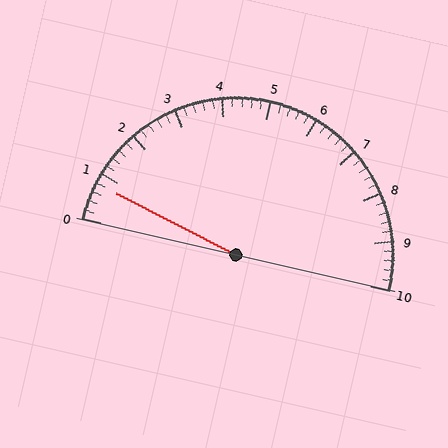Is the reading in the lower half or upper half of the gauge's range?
The reading is in the lower half of the range (0 to 10).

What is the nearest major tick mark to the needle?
The nearest major tick mark is 1.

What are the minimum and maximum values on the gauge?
The gauge ranges from 0 to 10.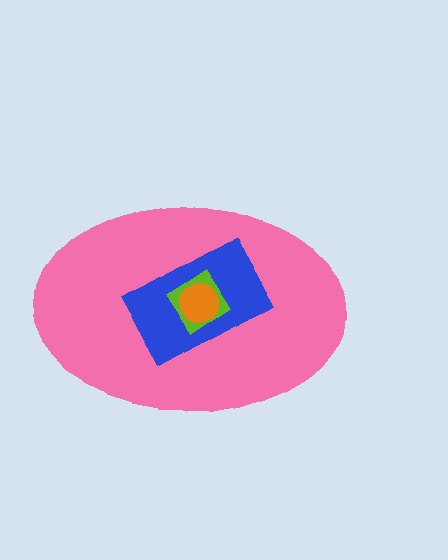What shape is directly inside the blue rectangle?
The lime diamond.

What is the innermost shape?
The orange circle.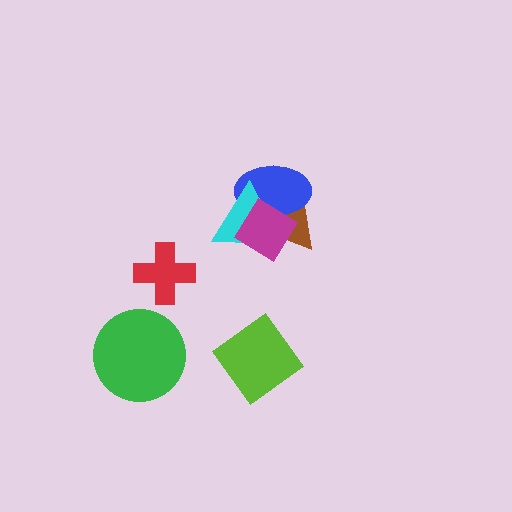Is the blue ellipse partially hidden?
Yes, it is partially covered by another shape.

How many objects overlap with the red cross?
0 objects overlap with the red cross.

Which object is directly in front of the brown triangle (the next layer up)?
The blue ellipse is directly in front of the brown triangle.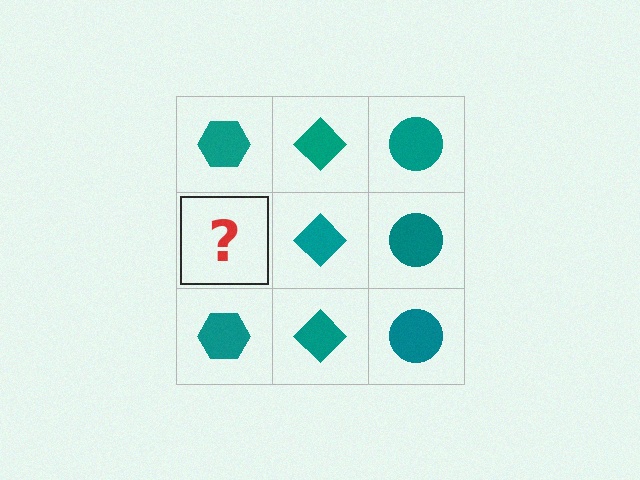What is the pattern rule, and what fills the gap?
The rule is that each column has a consistent shape. The gap should be filled with a teal hexagon.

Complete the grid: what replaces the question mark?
The question mark should be replaced with a teal hexagon.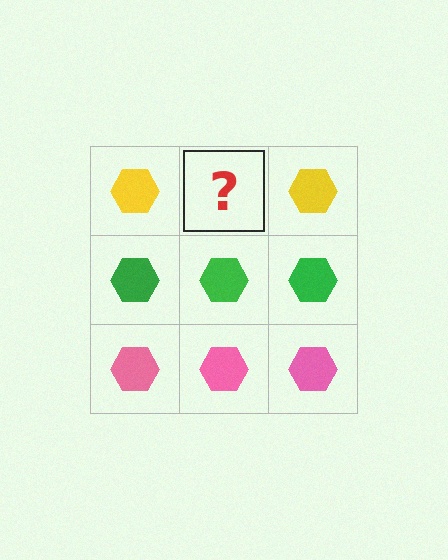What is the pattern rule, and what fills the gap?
The rule is that each row has a consistent color. The gap should be filled with a yellow hexagon.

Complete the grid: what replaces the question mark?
The question mark should be replaced with a yellow hexagon.